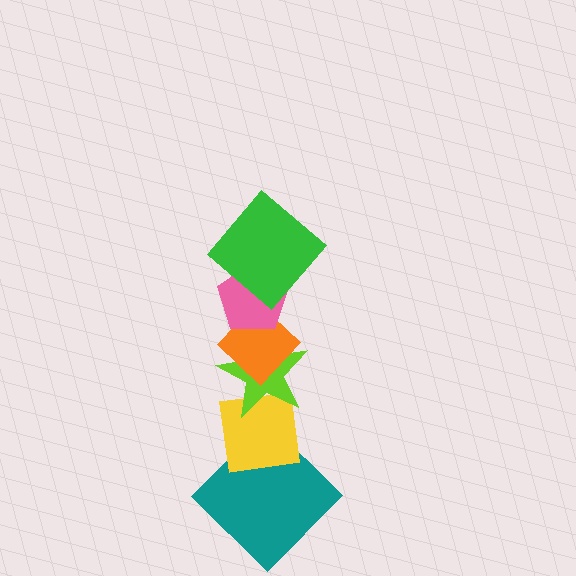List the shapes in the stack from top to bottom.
From top to bottom: the green diamond, the pink pentagon, the orange diamond, the lime star, the yellow square, the teal diamond.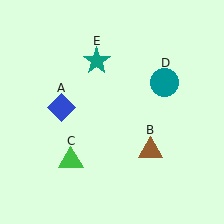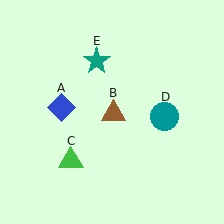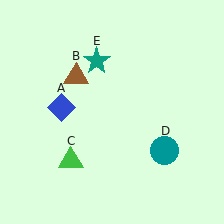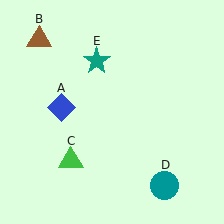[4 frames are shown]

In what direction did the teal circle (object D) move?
The teal circle (object D) moved down.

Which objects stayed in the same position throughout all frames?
Blue diamond (object A) and green triangle (object C) and teal star (object E) remained stationary.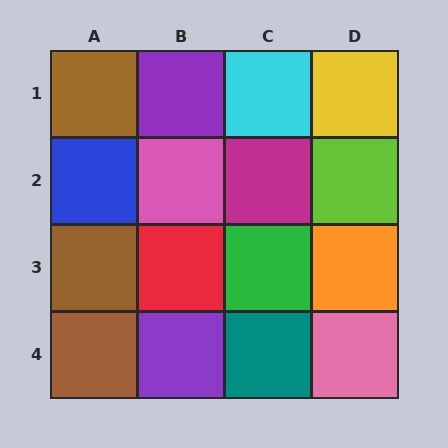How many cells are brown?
3 cells are brown.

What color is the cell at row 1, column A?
Brown.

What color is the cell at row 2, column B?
Pink.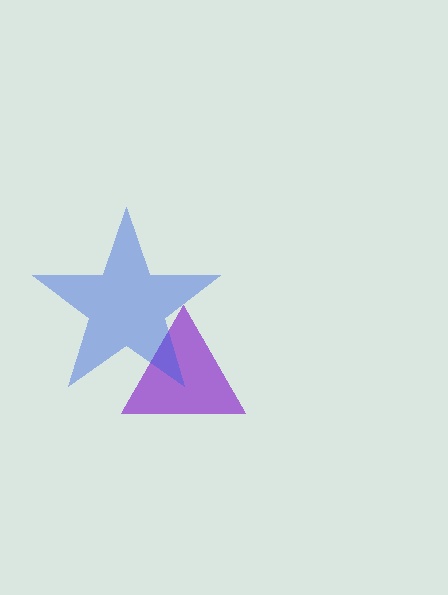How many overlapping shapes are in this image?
There are 2 overlapping shapes in the image.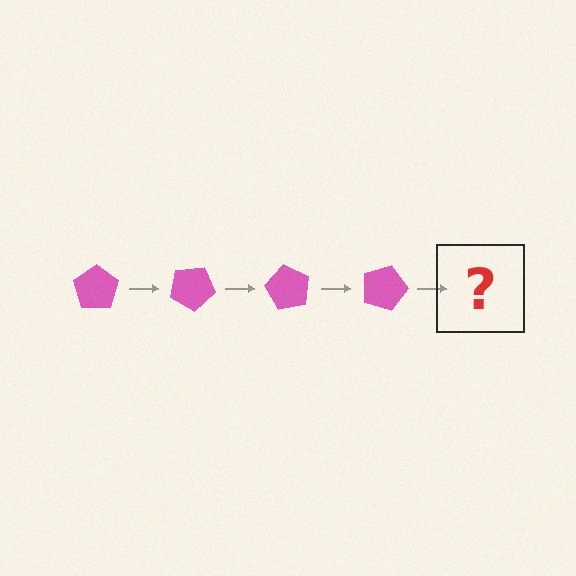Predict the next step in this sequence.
The next step is a pink pentagon rotated 120 degrees.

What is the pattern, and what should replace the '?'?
The pattern is that the pentagon rotates 30 degrees each step. The '?' should be a pink pentagon rotated 120 degrees.